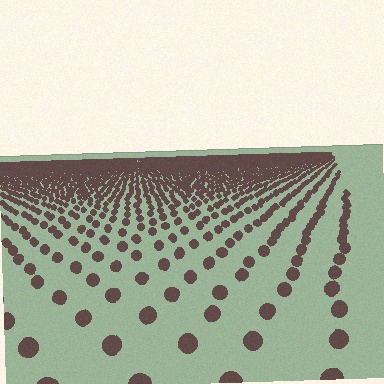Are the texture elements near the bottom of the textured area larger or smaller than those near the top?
Larger. Near the bottom, elements are closer to the viewer and appear at a bigger on-screen size.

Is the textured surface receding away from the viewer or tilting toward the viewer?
The surface is receding away from the viewer. Texture elements get smaller and denser toward the top.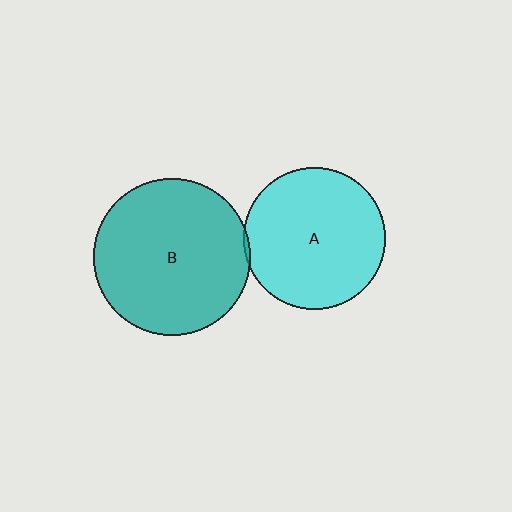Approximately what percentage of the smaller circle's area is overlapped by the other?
Approximately 5%.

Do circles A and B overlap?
Yes.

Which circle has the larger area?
Circle B (teal).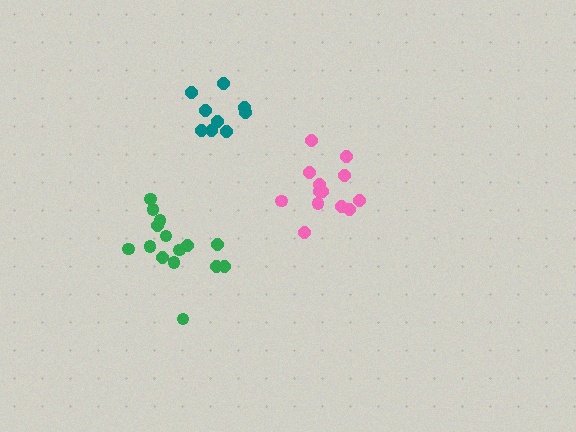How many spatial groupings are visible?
There are 3 spatial groupings.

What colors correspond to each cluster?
The clusters are colored: pink, green, teal.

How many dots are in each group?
Group 1: 13 dots, Group 2: 15 dots, Group 3: 9 dots (37 total).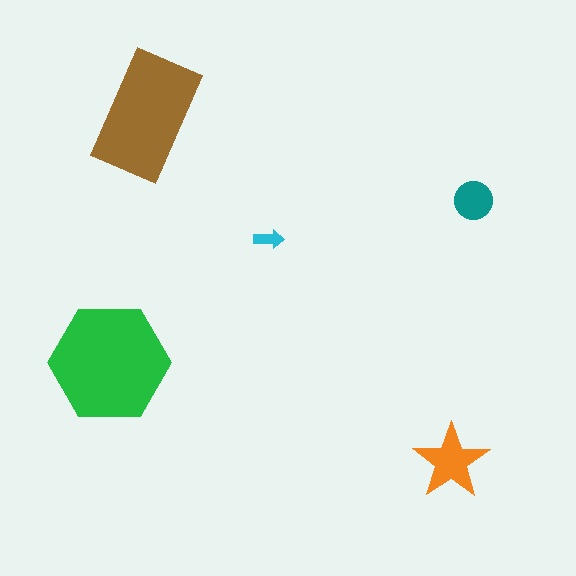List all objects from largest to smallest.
The green hexagon, the brown rectangle, the orange star, the teal circle, the cyan arrow.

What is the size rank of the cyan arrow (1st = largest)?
5th.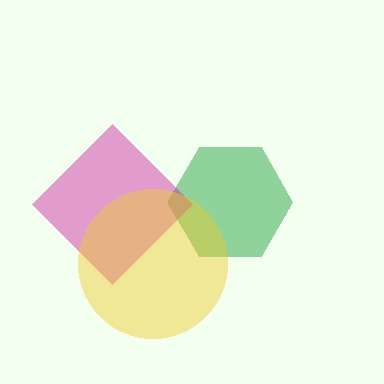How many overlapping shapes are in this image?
There are 3 overlapping shapes in the image.